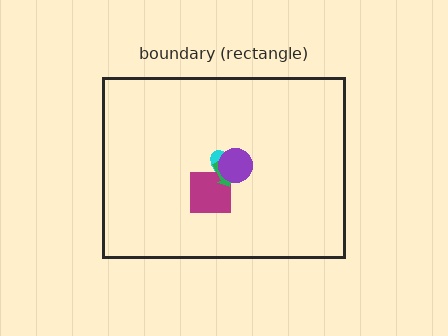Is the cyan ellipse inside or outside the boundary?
Inside.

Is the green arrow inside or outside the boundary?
Inside.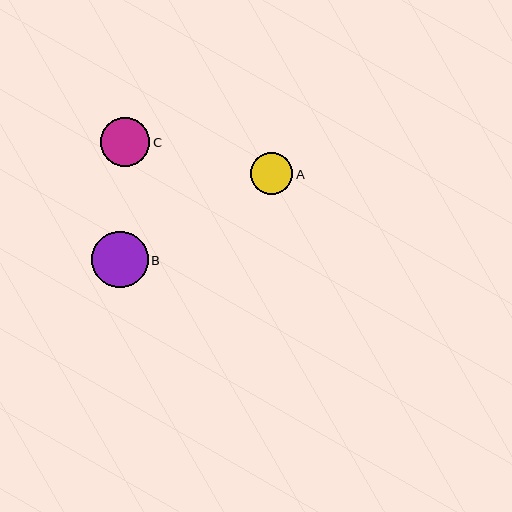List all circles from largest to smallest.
From largest to smallest: B, C, A.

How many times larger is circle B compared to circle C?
Circle B is approximately 1.2 times the size of circle C.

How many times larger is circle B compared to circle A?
Circle B is approximately 1.3 times the size of circle A.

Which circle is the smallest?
Circle A is the smallest with a size of approximately 42 pixels.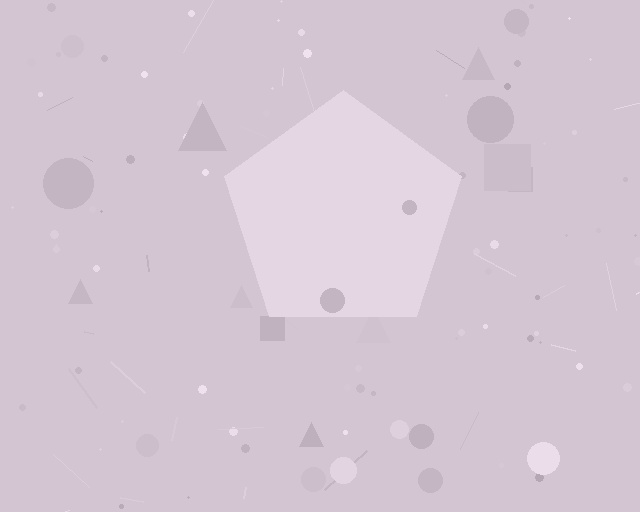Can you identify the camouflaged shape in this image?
The camouflaged shape is a pentagon.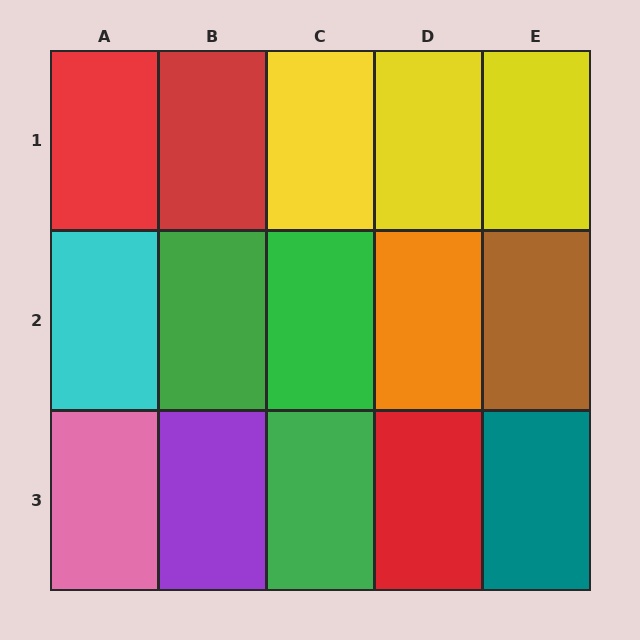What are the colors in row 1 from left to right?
Red, red, yellow, yellow, yellow.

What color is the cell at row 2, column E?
Brown.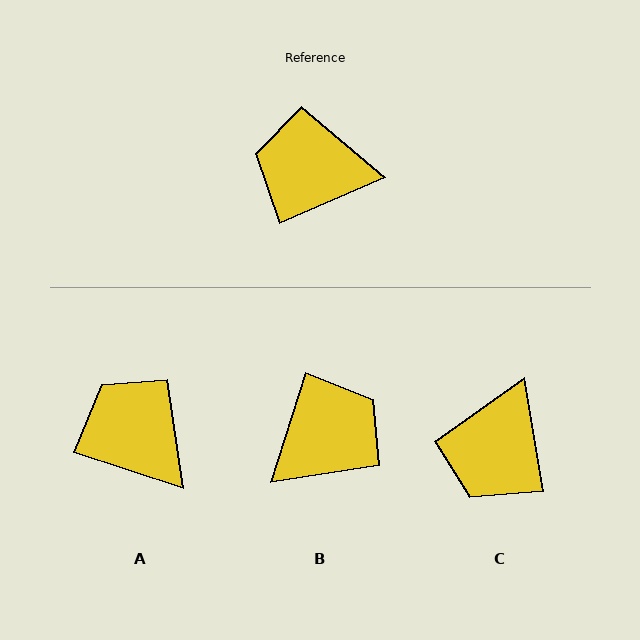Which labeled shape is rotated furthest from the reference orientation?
B, about 131 degrees away.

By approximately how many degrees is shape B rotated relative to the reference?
Approximately 131 degrees clockwise.